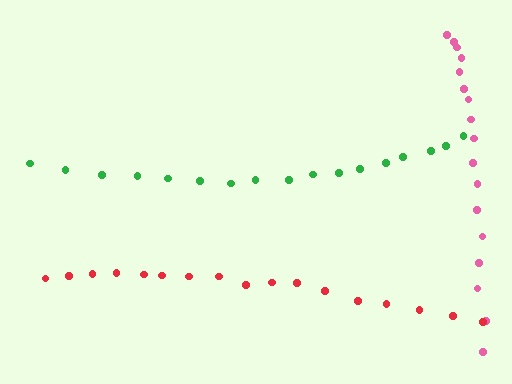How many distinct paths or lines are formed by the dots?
There are 3 distinct paths.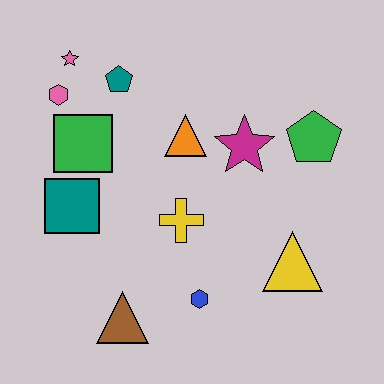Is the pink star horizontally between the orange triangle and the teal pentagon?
No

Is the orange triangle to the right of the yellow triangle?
No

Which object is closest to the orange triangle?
The magenta star is closest to the orange triangle.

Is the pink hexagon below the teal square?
No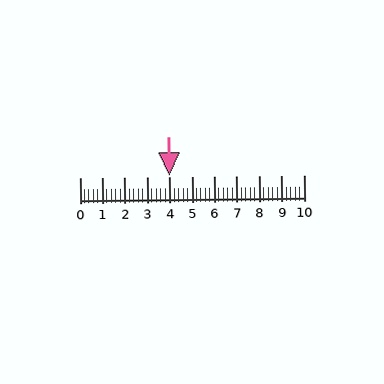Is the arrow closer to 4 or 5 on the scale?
The arrow is closer to 4.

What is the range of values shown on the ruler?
The ruler shows values from 0 to 10.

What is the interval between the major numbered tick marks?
The major tick marks are spaced 1 units apart.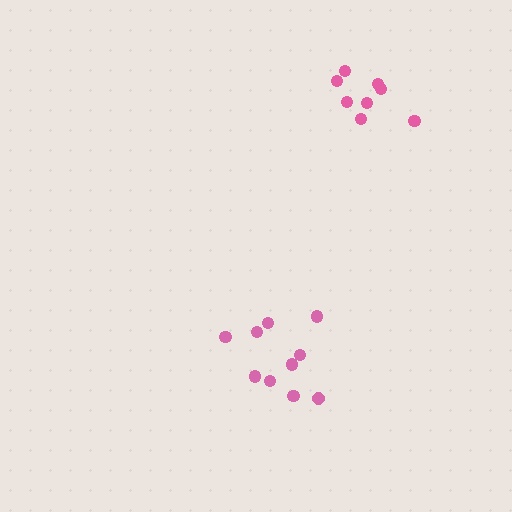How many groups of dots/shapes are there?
There are 2 groups.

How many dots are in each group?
Group 1: 10 dots, Group 2: 8 dots (18 total).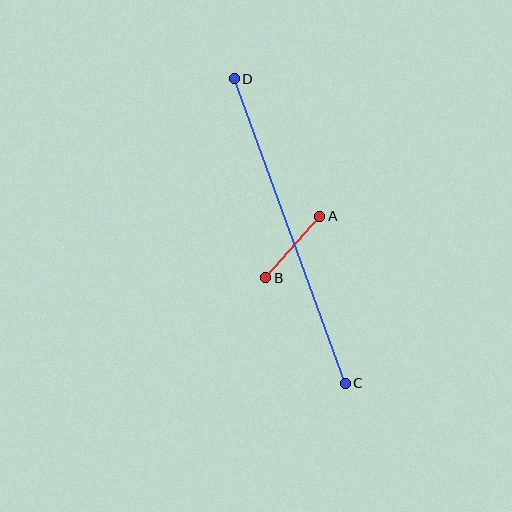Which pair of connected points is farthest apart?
Points C and D are farthest apart.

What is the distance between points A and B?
The distance is approximately 82 pixels.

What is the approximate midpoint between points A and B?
The midpoint is at approximately (293, 247) pixels.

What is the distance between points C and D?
The distance is approximately 325 pixels.